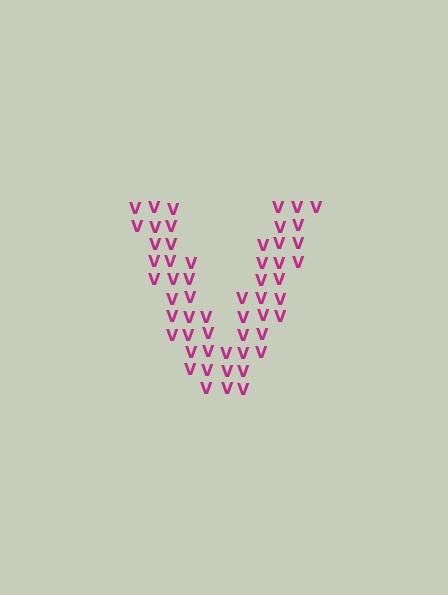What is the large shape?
The large shape is the letter V.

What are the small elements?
The small elements are letter V's.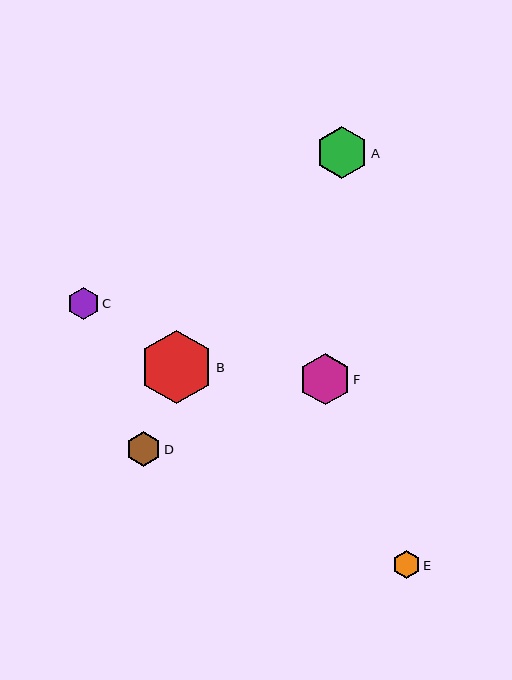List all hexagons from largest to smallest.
From largest to smallest: B, A, F, D, C, E.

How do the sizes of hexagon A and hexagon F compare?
Hexagon A and hexagon F are approximately the same size.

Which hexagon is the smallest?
Hexagon E is the smallest with a size of approximately 28 pixels.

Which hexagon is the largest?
Hexagon B is the largest with a size of approximately 74 pixels.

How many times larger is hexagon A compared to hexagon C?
Hexagon A is approximately 1.6 times the size of hexagon C.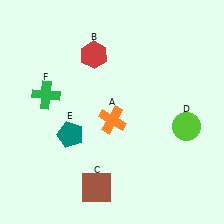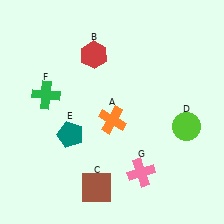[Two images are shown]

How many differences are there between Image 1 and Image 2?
There is 1 difference between the two images.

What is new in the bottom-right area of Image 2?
A pink cross (G) was added in the bottom-right area of Image 2.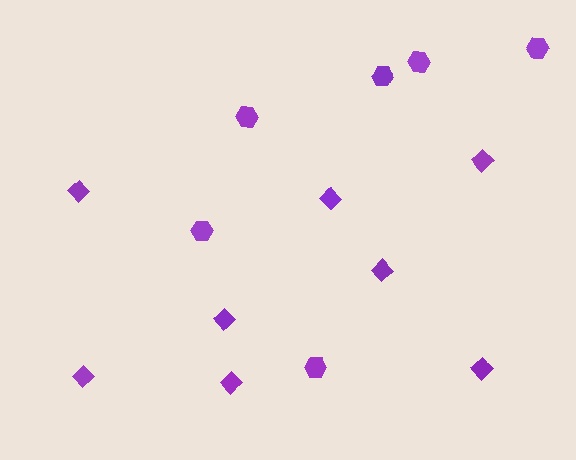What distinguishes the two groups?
There are 2 groups: one group of hexagons (6) and one group of diamonds (8).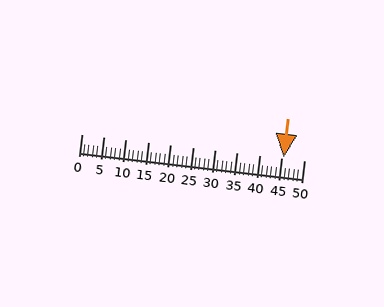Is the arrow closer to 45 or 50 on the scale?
The arrow is closer to 45.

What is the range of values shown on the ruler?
The ruler shows values from 0 to 50.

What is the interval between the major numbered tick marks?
The major tick marks are spaced 5 units apart.